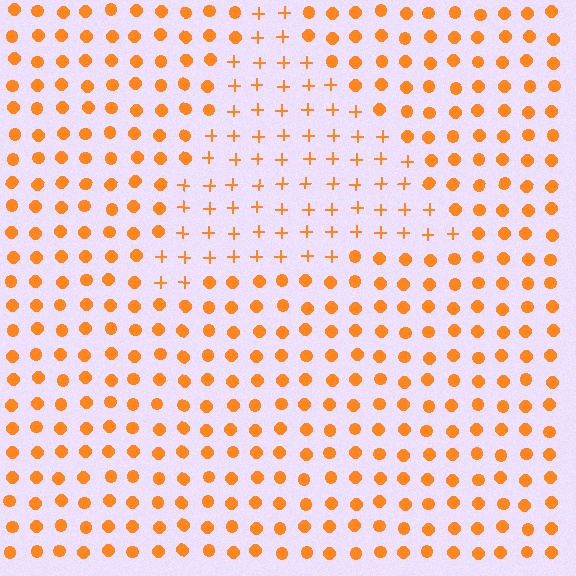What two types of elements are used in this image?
The image uses plus signs inside the triangle region and circles outside it.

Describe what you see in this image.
The image is filled with small orange elements arranged in a uniform grid. A triangle-shaped region contains plus signs, while the surrounding area contains circles. The boundary is defined purely by the change in element shape.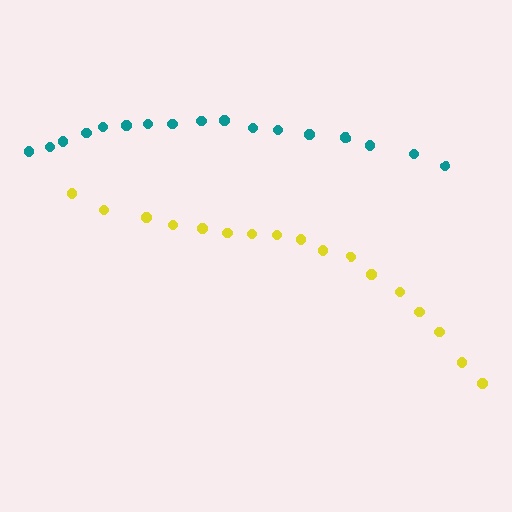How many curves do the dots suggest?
There are 2 distinct paths.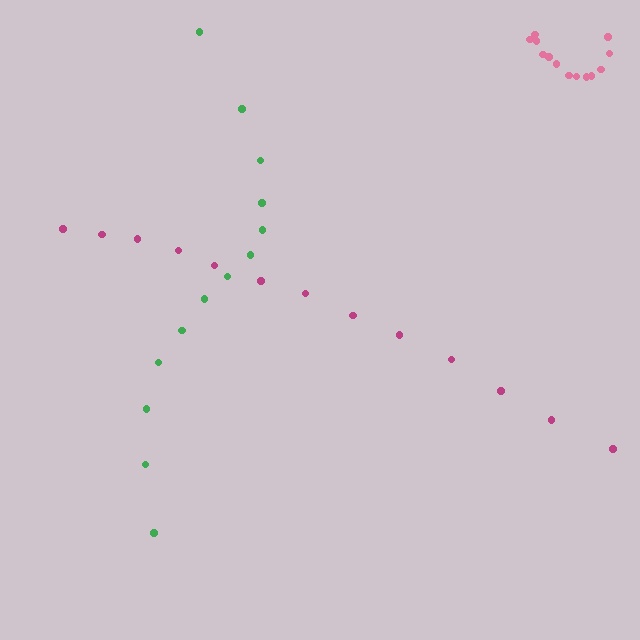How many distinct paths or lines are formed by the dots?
There are 3 distinct paths.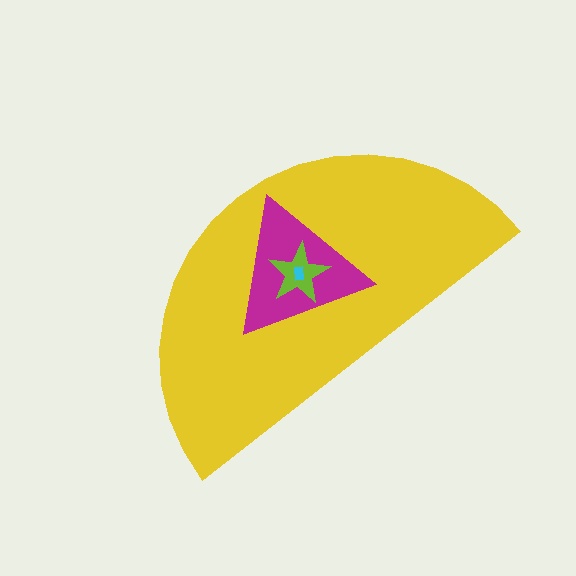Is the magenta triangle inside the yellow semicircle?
Yes.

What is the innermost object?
The cyan rectangle.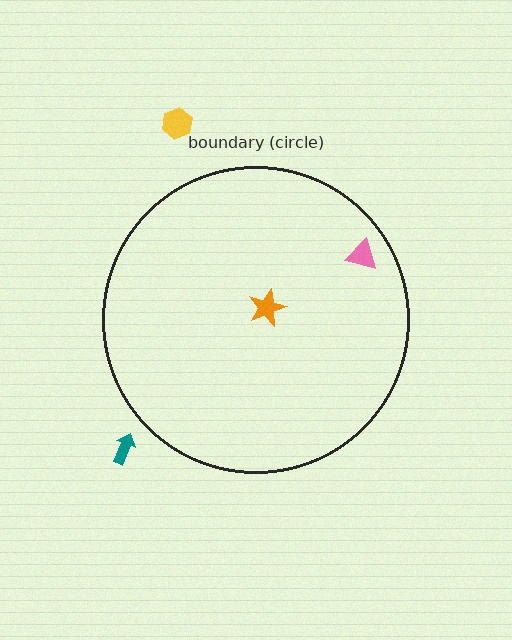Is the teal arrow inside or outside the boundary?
Outside.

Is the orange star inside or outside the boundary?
Inside.